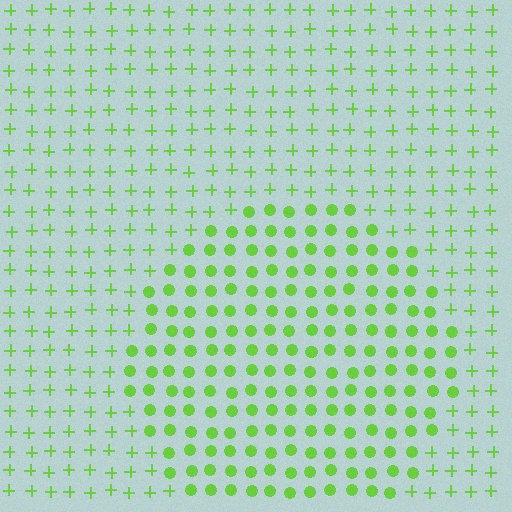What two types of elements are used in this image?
The image uses circles inside the circle region and plus signs outside it.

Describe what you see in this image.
The image is filled with small lime elements arranged in a uniform grid. A circle-shaped region contains circles, while the surrounding area contains plus signs. The boundary is defined purely by the change in element shape.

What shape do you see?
I see a circle.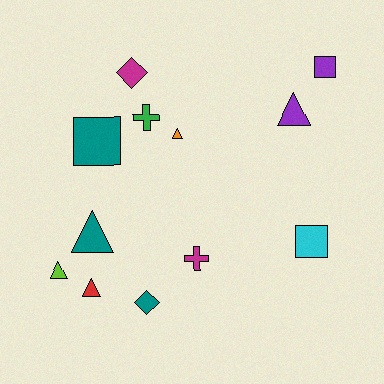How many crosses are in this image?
There are 2 crosses.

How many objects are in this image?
There are 12 objects.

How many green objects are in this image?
There is 1 green object.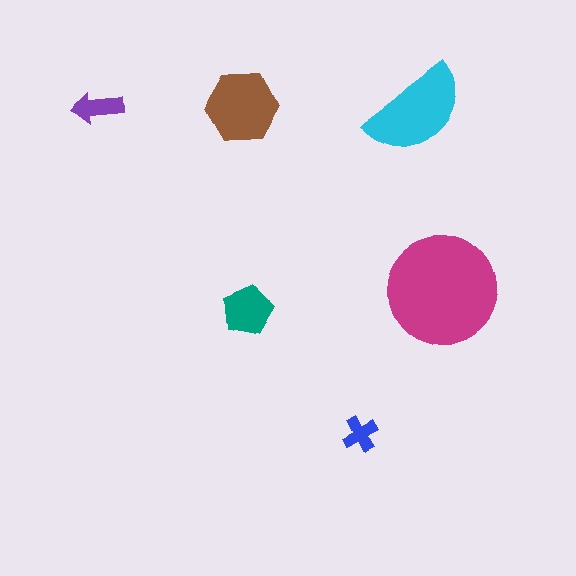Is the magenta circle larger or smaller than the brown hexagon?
Larger.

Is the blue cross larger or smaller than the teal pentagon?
Smaller.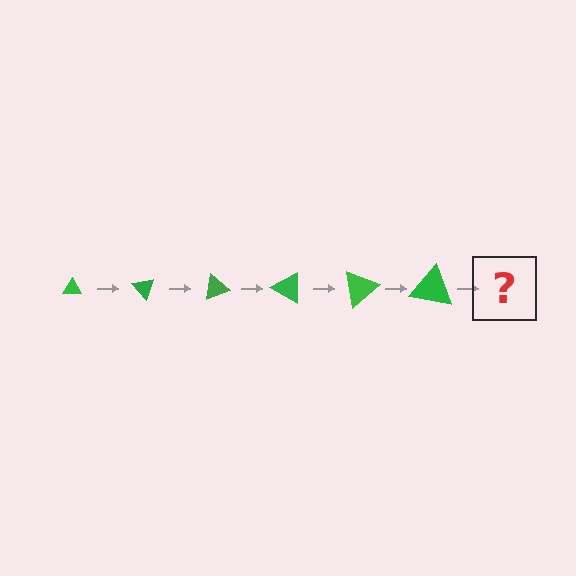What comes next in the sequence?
The next element should be a triangle, larger than the previous one and rotated 300 degrees from the start.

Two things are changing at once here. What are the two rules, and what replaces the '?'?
The two rules are that the triangle grows larger each step and it rotates 50 degrees each step. The '?' should be a triangle, larger than the previous one and rotated 300 degrees from the start.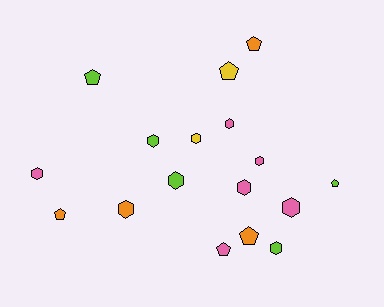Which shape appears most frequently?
Hexagon, with 10 objects.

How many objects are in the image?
There are 17 objects.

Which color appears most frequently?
Pink, with 6 objects.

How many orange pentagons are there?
There are 3 orange pentagons.